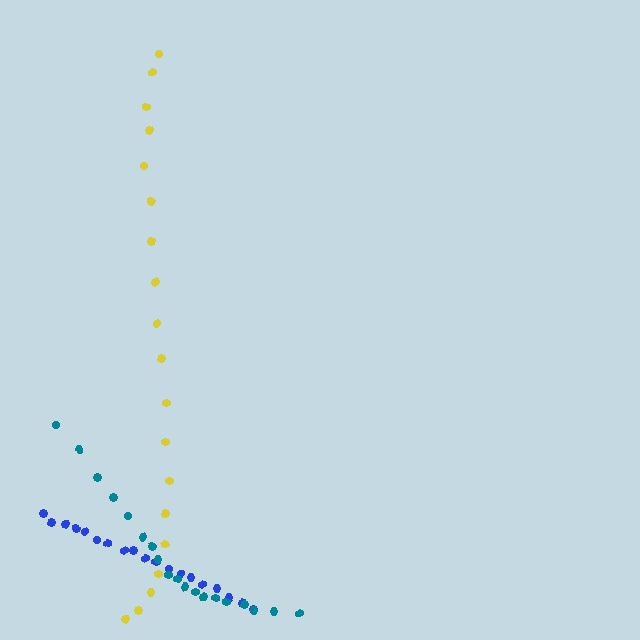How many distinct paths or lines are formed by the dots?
There are 3 distinct paths.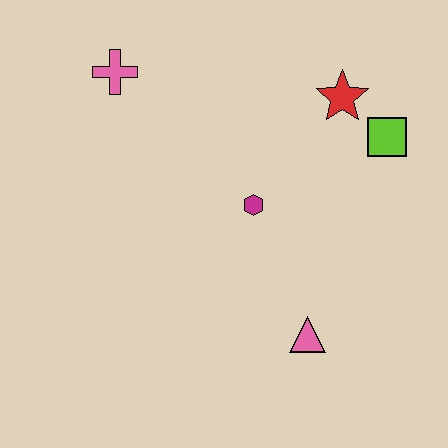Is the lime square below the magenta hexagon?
No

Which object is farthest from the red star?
The pink triangle is farthest from the red star.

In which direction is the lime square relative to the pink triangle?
The lime square is above the pink triangle.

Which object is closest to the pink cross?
The magenta hexagon is closest to the pink cross.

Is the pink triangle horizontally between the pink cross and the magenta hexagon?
No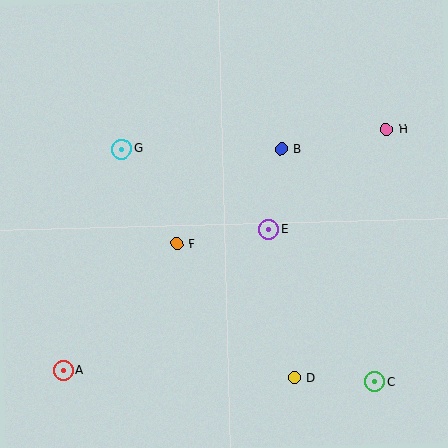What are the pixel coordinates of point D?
Point D is at (294, 378).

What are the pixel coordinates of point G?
Point G is at (122, 149).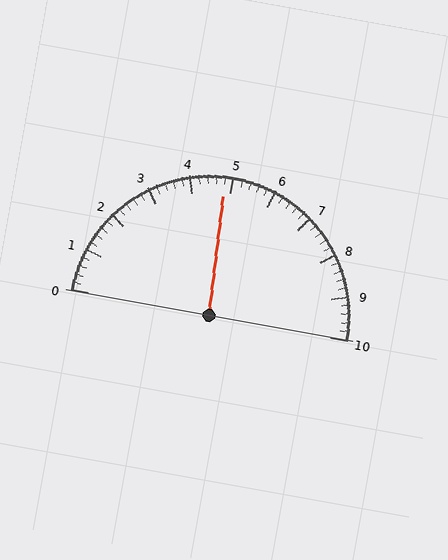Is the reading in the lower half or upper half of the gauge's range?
The reading is in the lower half of the range (0 to 10).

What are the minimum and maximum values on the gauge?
The gauge ranges from 0 to 10.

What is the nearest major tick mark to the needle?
The nearest major tick mark is 5.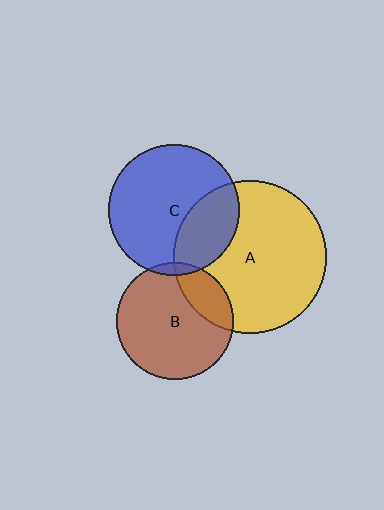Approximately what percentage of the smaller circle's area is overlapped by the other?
Approximately 30%.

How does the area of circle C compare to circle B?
Approximately 1.3 times.